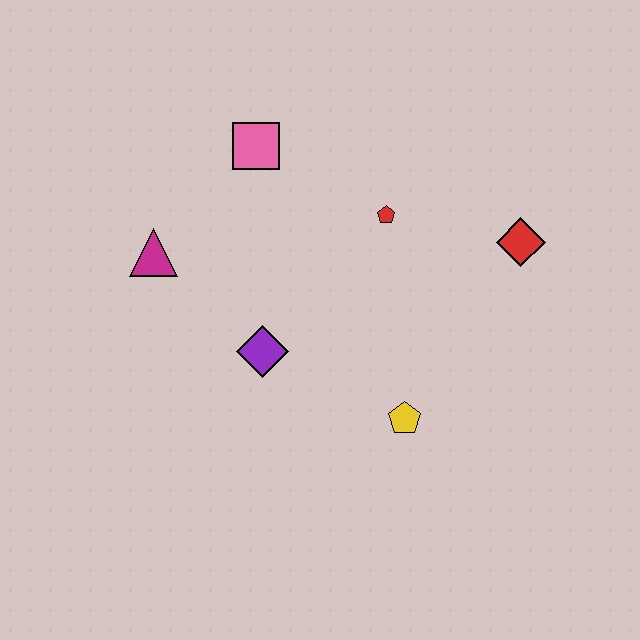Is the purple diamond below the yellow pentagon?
No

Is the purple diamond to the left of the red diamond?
Yes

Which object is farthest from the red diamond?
The magenta triangle is farthest from the red diamond.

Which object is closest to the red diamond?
The red pentagon is closest to the red diamond.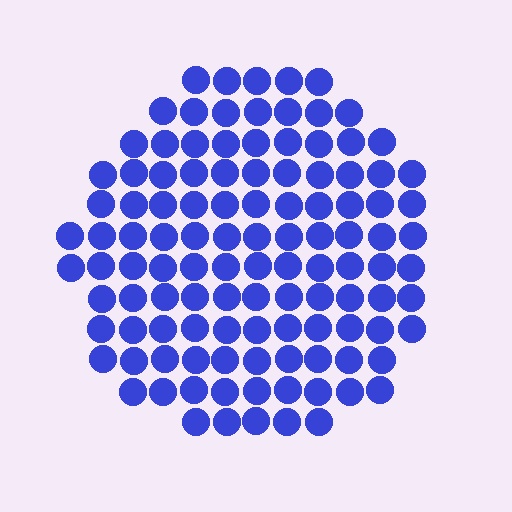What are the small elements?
The small elements are circles.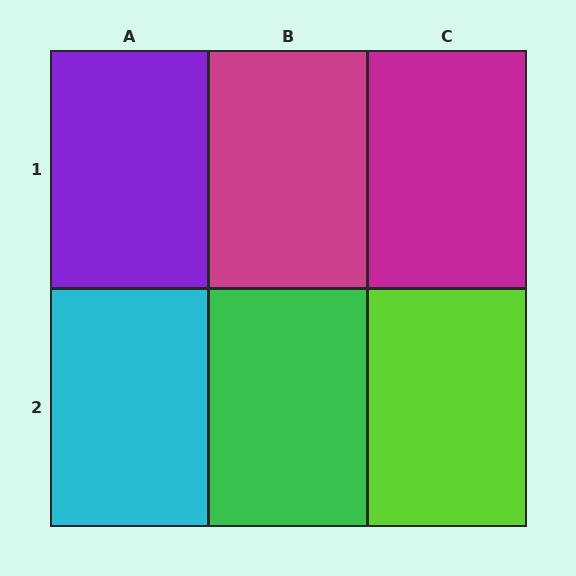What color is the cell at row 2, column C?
Lime.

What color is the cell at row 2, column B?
Green.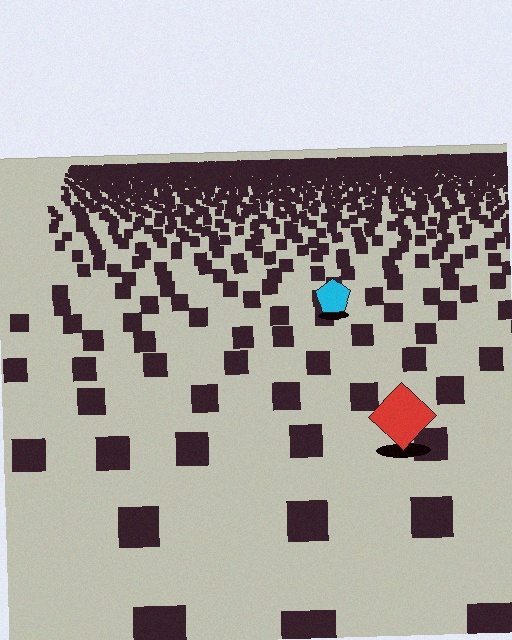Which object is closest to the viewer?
The red diamond is closest. The texture marks near it are larger and more spread out.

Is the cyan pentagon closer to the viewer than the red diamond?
No. The red diamond is closer — you can tell from the texture gradient: the ground texture is coarser near it.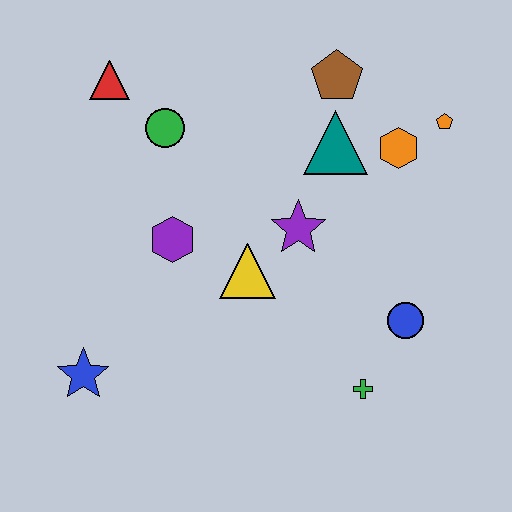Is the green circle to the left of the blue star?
No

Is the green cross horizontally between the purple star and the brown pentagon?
No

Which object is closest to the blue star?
The purple hexagon is closest to the blue star.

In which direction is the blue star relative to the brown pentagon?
The blue star is below the brown pentagon.